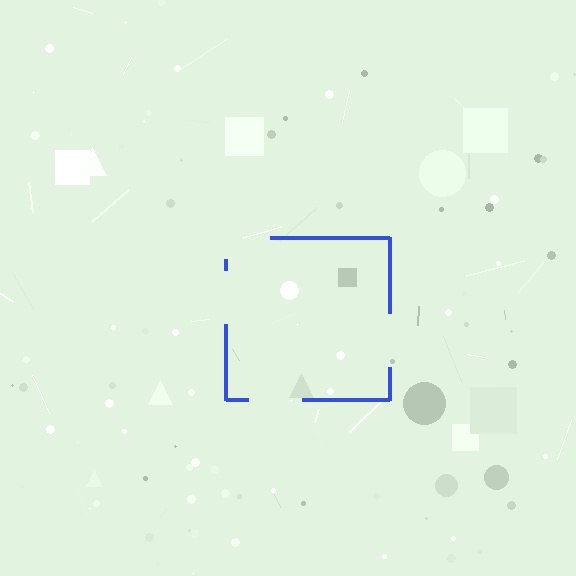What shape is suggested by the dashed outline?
The dashed outline suggests a square.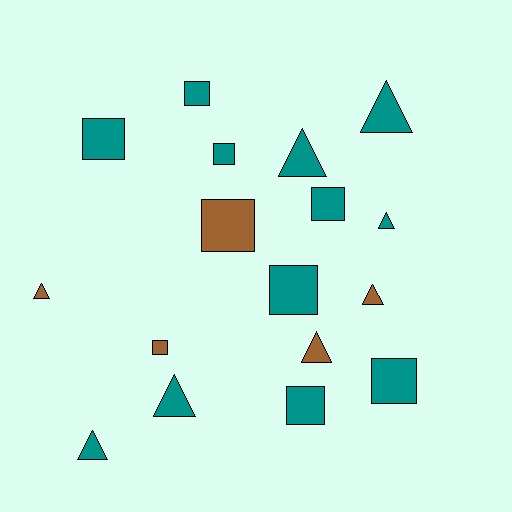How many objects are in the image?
There are 17 objects.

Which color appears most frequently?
Teal, with 12 objects.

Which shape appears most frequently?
Square, with 9 objects.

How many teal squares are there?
There are 7 teal squares.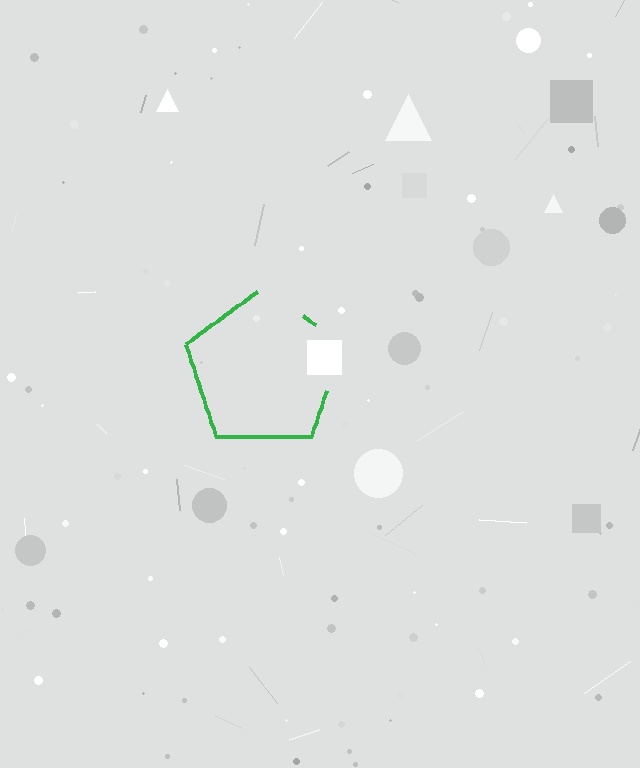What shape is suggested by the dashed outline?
The dashed outline suggests a pentagon.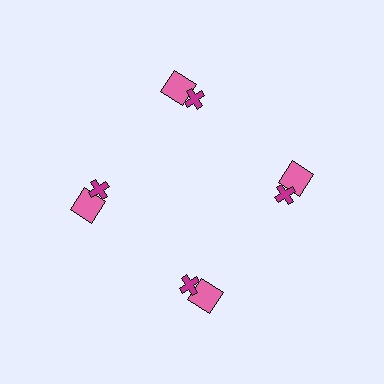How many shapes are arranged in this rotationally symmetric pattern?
There are 8 shapes, arranged in 4 groups of 2.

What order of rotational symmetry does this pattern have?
This pattern has 4-fold rotational symmetry.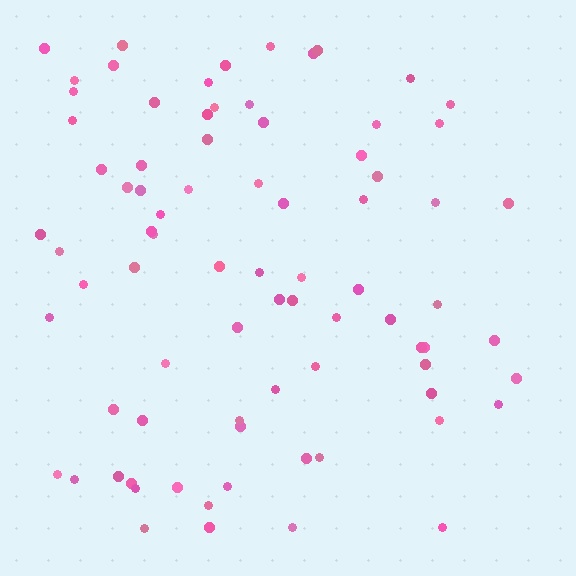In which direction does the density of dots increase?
From right to left, with the left side densest.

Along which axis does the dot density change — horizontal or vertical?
Horizontal.